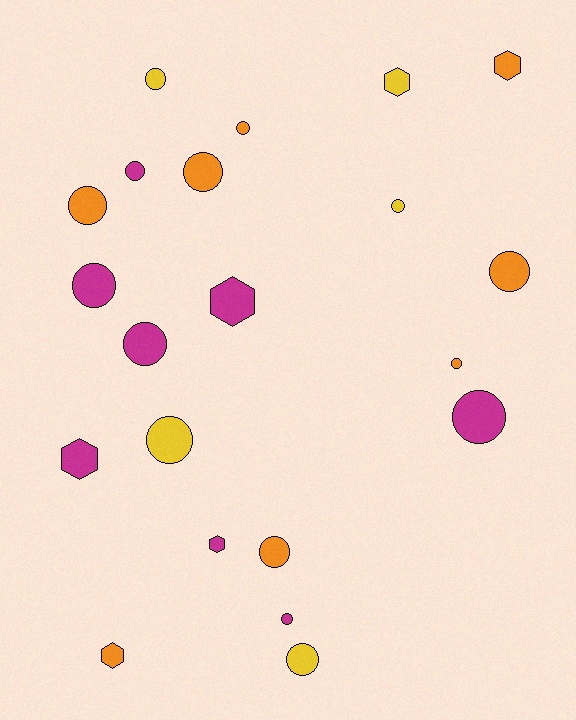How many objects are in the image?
There are 21 objects.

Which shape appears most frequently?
Circle, with 15 objects.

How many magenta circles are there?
There are 5 magenta circles.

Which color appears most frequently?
Magenta, with 8 objects.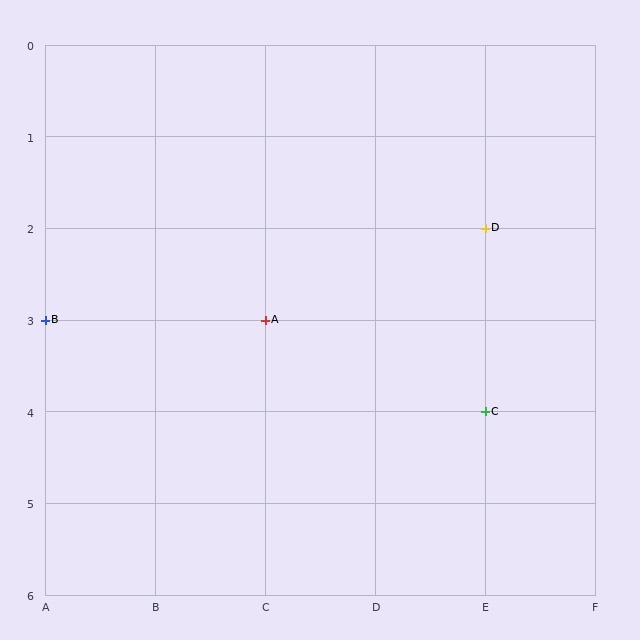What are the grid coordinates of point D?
Point D is at grid coordinates (E, 2).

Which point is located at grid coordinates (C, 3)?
Point A is at (C, 3).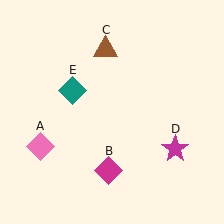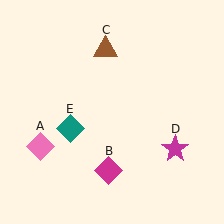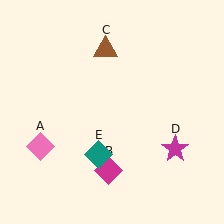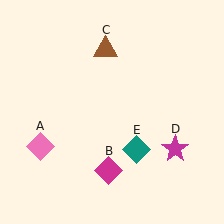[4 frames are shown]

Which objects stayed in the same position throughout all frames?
Pink diamond (object A) and magenta diamond (object B) and brown triangle (object C) and magenta star (object D) remained stationary.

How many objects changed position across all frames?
1 object changed position: teal diamond (object E).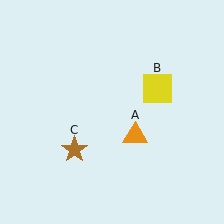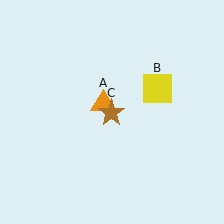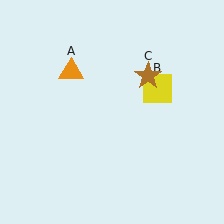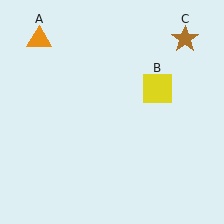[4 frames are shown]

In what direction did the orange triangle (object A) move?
The orange triangle (object A) moved up and to the left.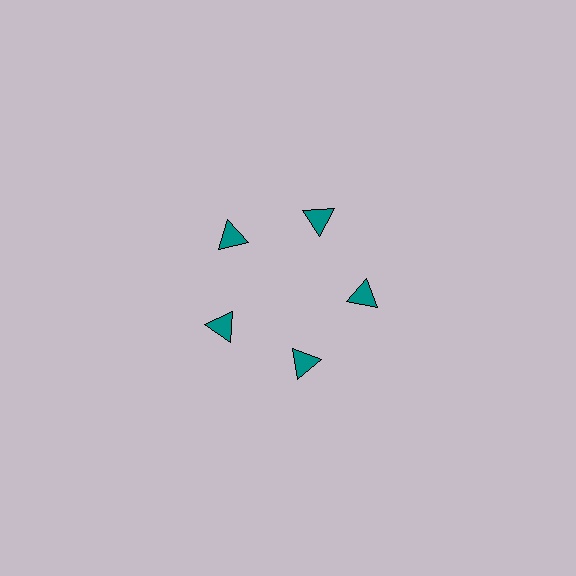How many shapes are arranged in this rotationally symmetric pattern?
There are 5 shapes, arranged in 5 groups of 1.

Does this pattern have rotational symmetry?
Yes, this pattern has 5-fold rotational symmetry. It looks the same after rotating 72 degrees around the center.